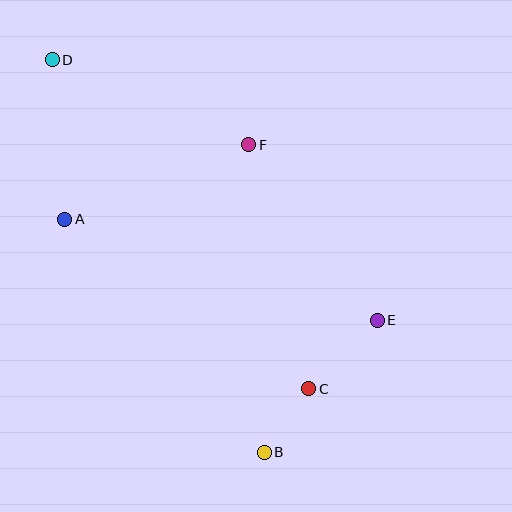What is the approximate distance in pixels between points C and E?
The distance between C and E is approximately 97 pixels.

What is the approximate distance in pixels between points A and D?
The distance between A and D is approximately 160 pixels.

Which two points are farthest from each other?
Points B and D are farthest from each other.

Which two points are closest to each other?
Points B and C are closest to each other.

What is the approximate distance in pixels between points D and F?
The distance between D and F is approximately 214 pixels.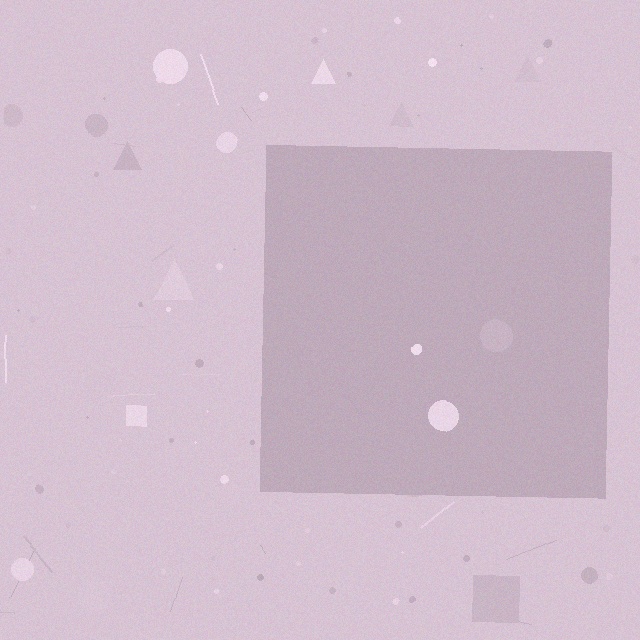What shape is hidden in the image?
A square is hidden in the image.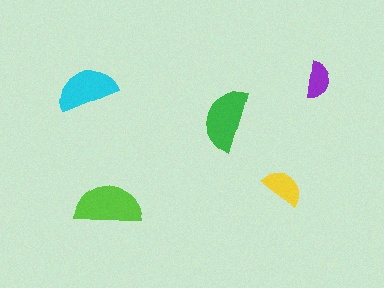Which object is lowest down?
The lime semicircle is bottommost.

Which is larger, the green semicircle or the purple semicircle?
The green one.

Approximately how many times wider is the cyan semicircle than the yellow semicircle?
About 1.5 times wider.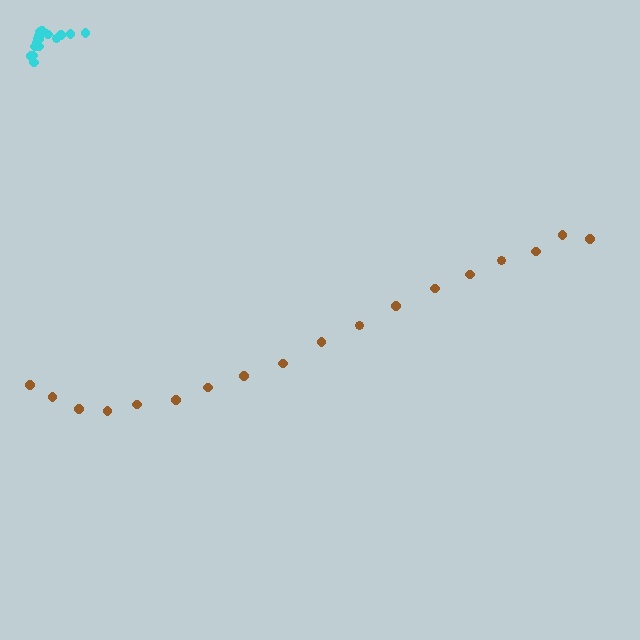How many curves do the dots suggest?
There are 2 distinct paths.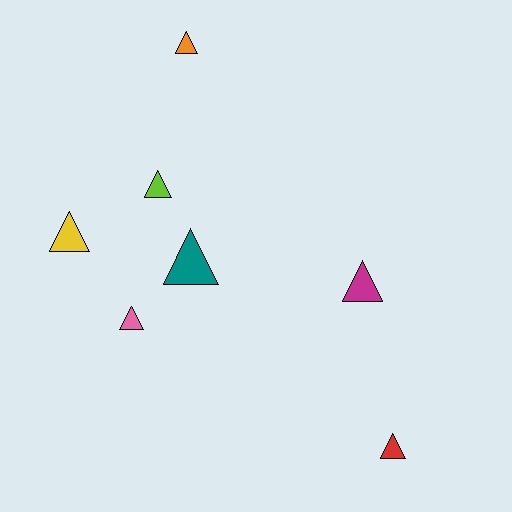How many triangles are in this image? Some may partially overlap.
There are 7 triangles.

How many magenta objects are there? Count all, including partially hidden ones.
There is 1 magenta object.